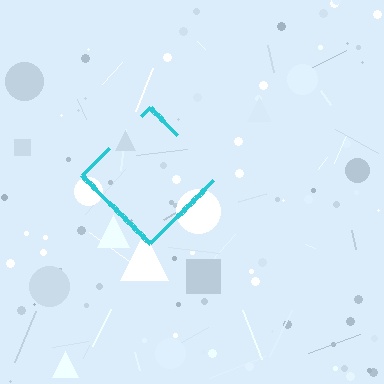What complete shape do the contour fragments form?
The contour fragments form a diamond.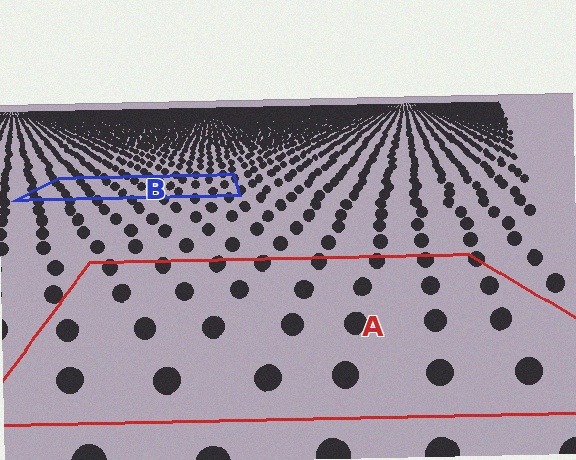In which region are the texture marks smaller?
The texture marks are smaller in region B, because it is farther away.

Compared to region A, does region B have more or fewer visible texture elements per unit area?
Region B has more texture elements per unit area — they are packed more densely because it is farther away.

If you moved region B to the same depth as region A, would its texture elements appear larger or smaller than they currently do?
They would appear larger. At a closer depth, the same texture elements are projected at a bigger on-screen size.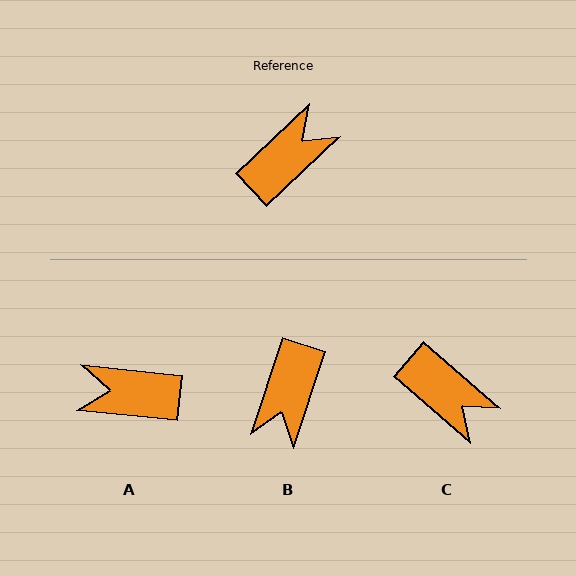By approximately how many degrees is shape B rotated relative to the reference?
Approximately 151 degrees clockwise.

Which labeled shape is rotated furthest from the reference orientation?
B, about 151 degrees away.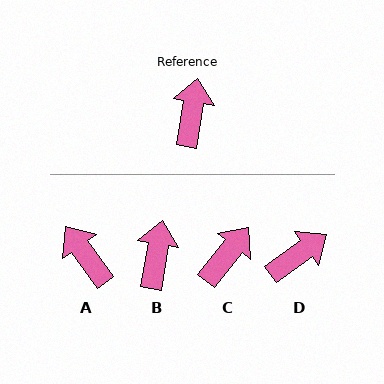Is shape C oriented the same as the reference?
No, it is off by about 29 degrees.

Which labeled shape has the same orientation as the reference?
B.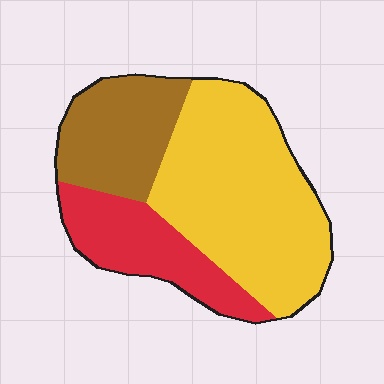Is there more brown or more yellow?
Yellow.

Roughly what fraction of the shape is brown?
Brown covers around 25% of the shape.